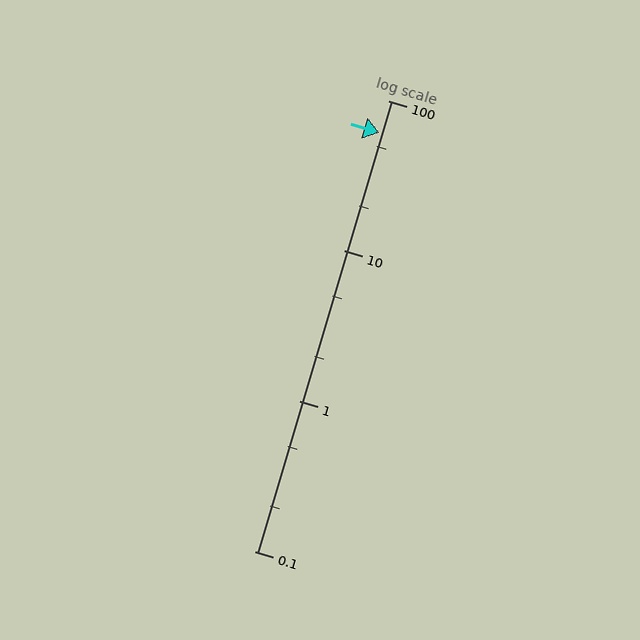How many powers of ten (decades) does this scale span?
The scale spans 3 decades, from 0.1 to 100.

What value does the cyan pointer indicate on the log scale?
The pointer indicates approximately 61.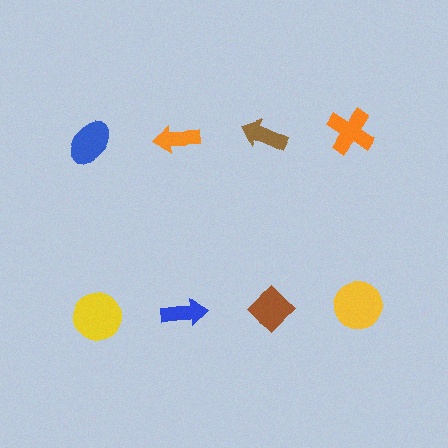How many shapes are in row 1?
4 shapes.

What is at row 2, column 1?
A yellow circle.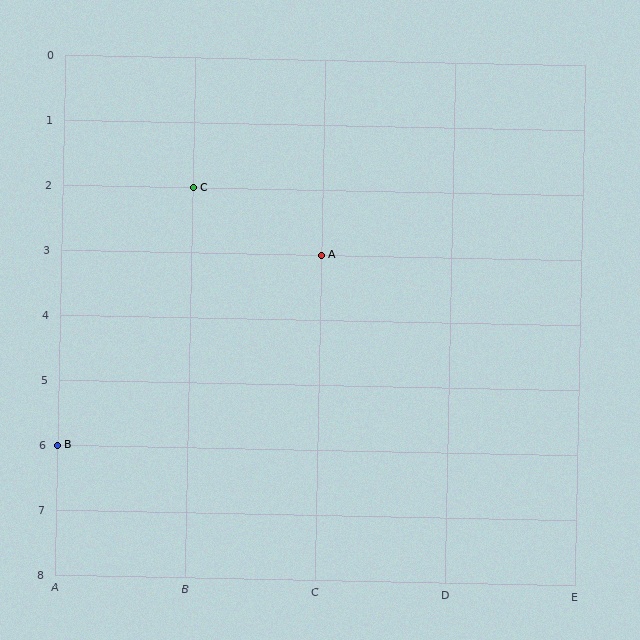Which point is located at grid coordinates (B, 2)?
Point C is at (B, 2).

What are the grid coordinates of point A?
Point A is at grid coordinates (C, 3).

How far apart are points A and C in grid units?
Points A and C are 1 column and 1 row apart (about 1.4 grid units diagonally).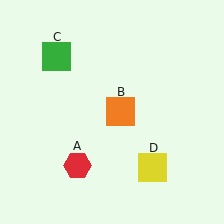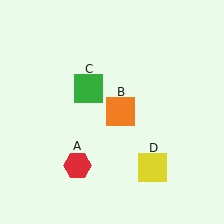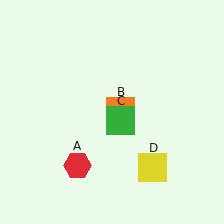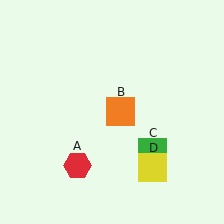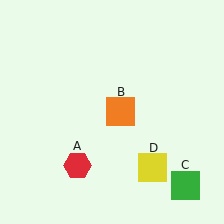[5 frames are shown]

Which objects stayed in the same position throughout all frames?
Red hexagon (object A) and orange square (object B) and yellow square (object D) remained stationary.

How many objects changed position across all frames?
1 object changed position: green square (object C).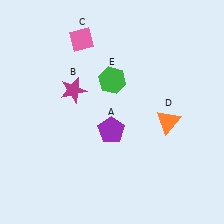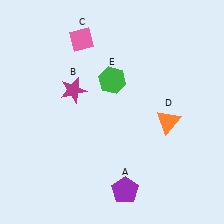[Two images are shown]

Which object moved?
The purple pentagon (A) moved down.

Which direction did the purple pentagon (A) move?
The purple pentagon (A) moved down.